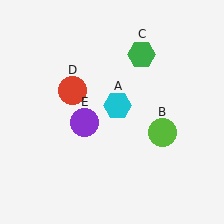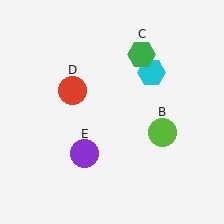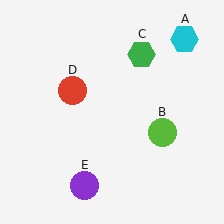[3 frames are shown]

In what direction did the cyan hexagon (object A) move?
The cyan hexagon (object A) moved up and to the right.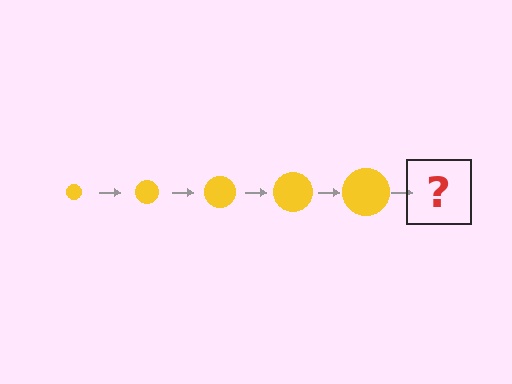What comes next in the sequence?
The next element should be a yellow circle, larger than the previous one.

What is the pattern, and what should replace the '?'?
The pattern is that the circle gets progressively larger each step. The '?' should be a yellow circle, larger than the previous one.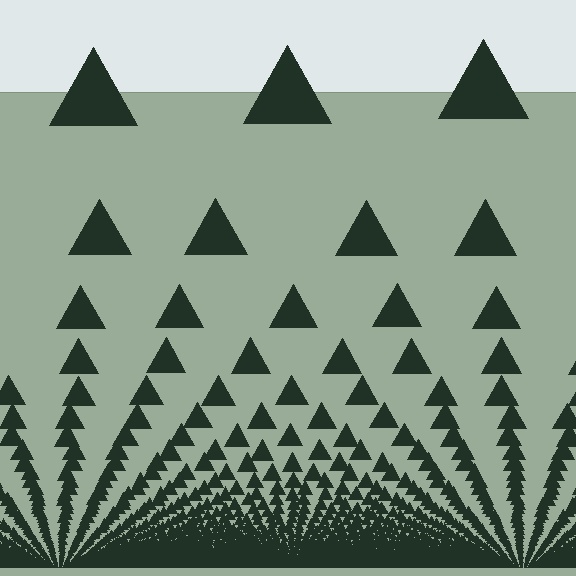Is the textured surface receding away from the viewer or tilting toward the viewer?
The surface appears to tilt toward the viewer. Texture elements get larger and sparser toward the top.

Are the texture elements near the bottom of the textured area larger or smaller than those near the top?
Smaller. The gradient is inverted — elements near the bottom are smaller and denser.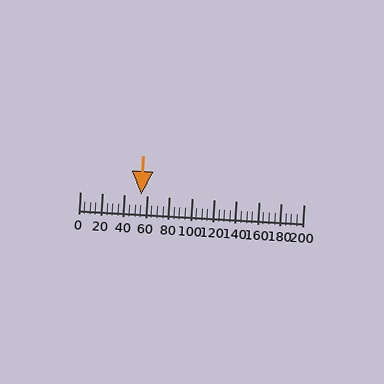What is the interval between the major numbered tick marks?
The major tick marks are spaced 20 units apart.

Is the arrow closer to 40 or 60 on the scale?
The arrow is closer to 60.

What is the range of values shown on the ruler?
The ruler shows values from 0 to 200.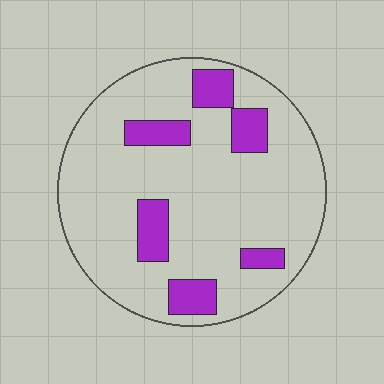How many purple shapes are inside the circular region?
6.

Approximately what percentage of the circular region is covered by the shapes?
Approximately 15%.